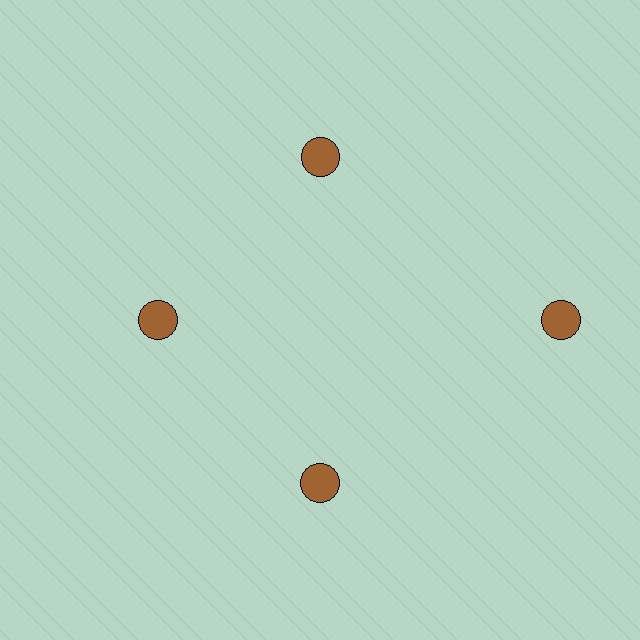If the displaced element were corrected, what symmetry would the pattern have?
It would have 4-fold rotational symmetry — the pattern would map onto itself every 90 degrees.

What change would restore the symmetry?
The symmetry would be restored by moving it inward, back onto the ring so that all 4 circles sit at equal angles and equal distance from the center.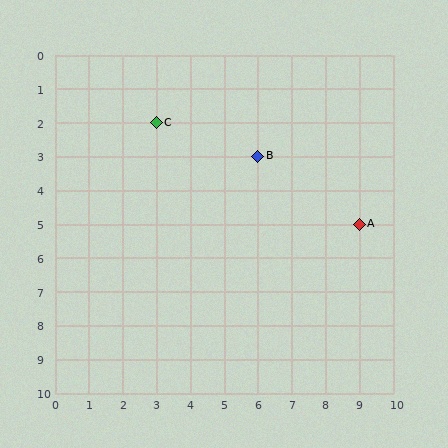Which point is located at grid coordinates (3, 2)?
Point C is at (3, 2).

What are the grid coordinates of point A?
Point A is at grid coordinates (9, 5).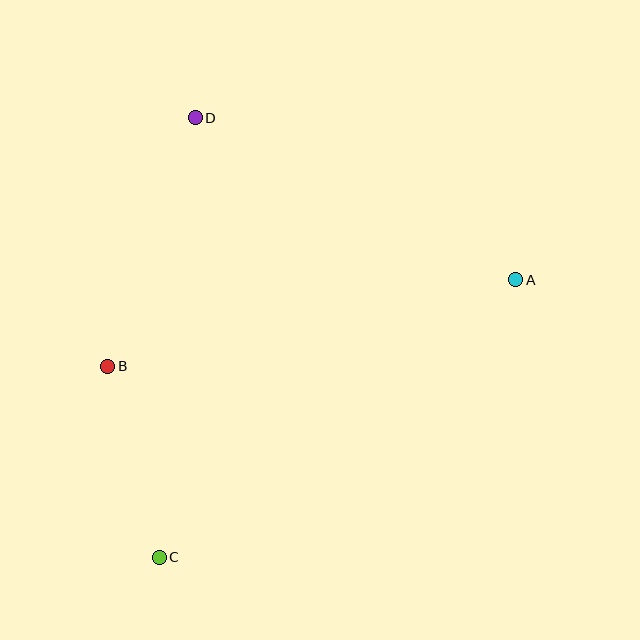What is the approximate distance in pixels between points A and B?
The distance between A and B is approximately 417 pixels.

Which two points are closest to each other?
Points B and C are closest to each other.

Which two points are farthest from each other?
Points A and C are farthest from each other.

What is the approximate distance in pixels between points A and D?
The distance between A and D is approximately 359 pixels.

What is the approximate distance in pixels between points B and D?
The distance between B and D is approximately 264 pixels.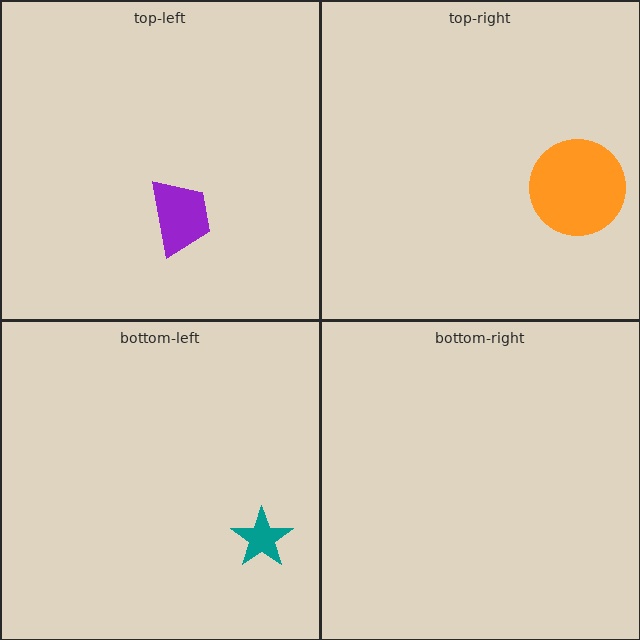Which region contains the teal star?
The bottom-left region.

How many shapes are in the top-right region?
1.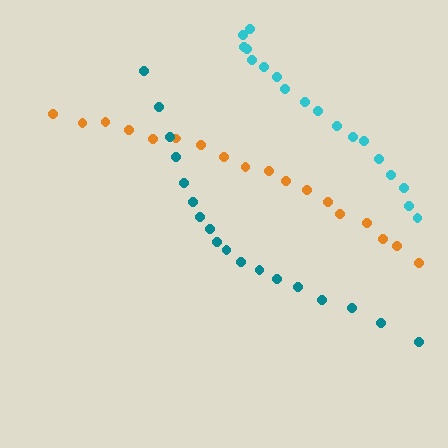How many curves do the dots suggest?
There are 3 distinct paths.